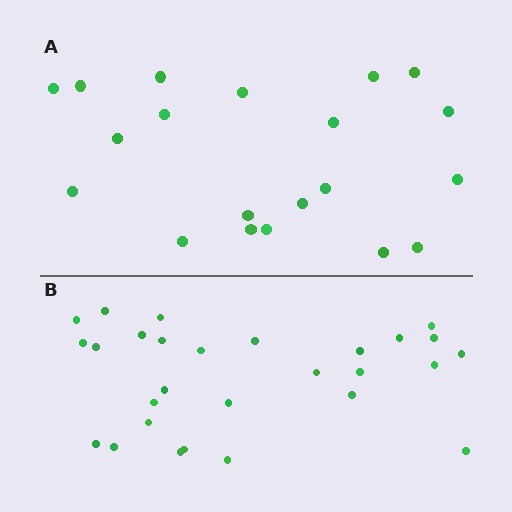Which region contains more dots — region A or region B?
Region B (the bottom region) has more dots.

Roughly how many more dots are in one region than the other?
Region B has roughly 8 or so more dots than region A.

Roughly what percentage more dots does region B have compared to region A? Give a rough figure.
About 40% more.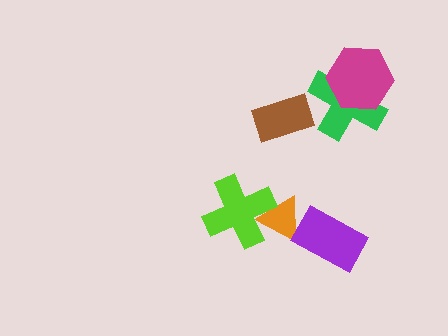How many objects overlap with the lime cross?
1 object overlaps with the lime cross.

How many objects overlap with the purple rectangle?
1 object overlaps with the purple rectangle.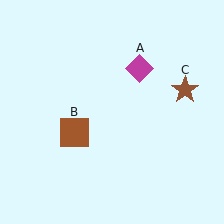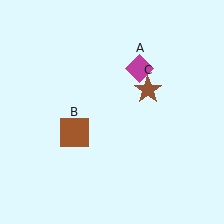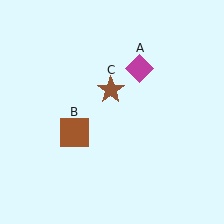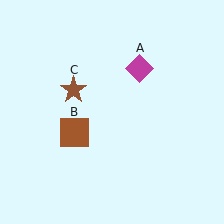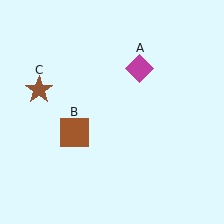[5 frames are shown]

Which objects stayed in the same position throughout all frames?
Magenta diamond (object A) and brown square (object B) remained stationary.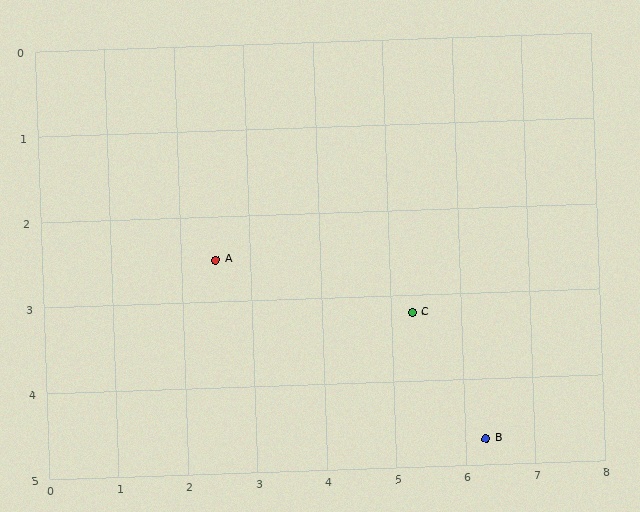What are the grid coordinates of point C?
Point C is at approximately (5.3, 3.2).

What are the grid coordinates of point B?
Point B is at approximately (6.3, 4.7).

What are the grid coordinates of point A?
Point A is at approximately (2.5, 2.5).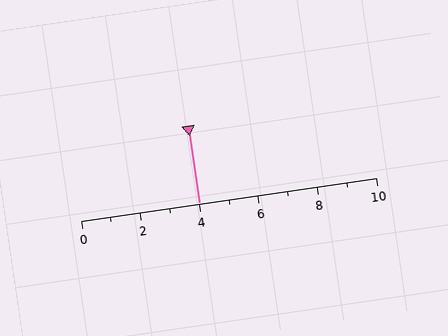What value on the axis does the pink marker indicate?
The marker indicates approximately 4.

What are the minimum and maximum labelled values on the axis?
The axis runs from 0 to 10.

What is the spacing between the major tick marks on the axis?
The major ticks are spaced 2 apart.